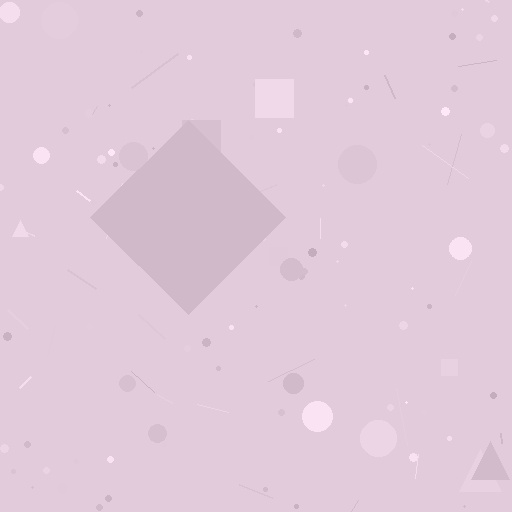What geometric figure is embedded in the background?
A diamond is embedded in the background.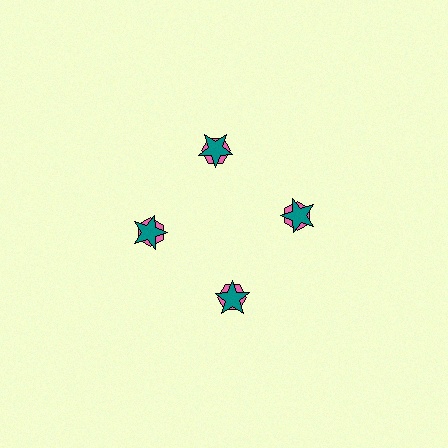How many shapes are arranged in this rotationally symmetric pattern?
There are 8 shapes, arranged in 4 groups of 2.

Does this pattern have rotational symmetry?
Yes, this pattern has 4-fold rotational symmetry. It looks the same after rotating 90 degrees around the center.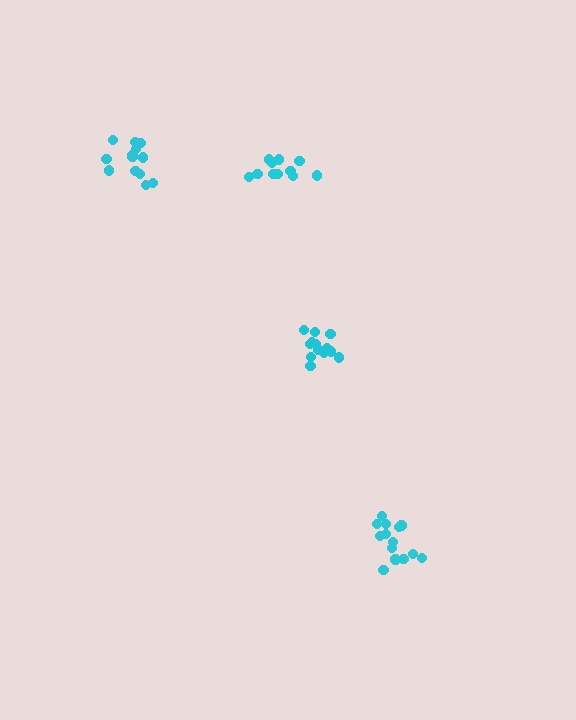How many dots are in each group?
Group 1: 13 dots, Group 2: 14 dots, Group 3: 14 dots, Group 4: 11 dots (52 total).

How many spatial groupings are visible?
There are 4 spatial groupings.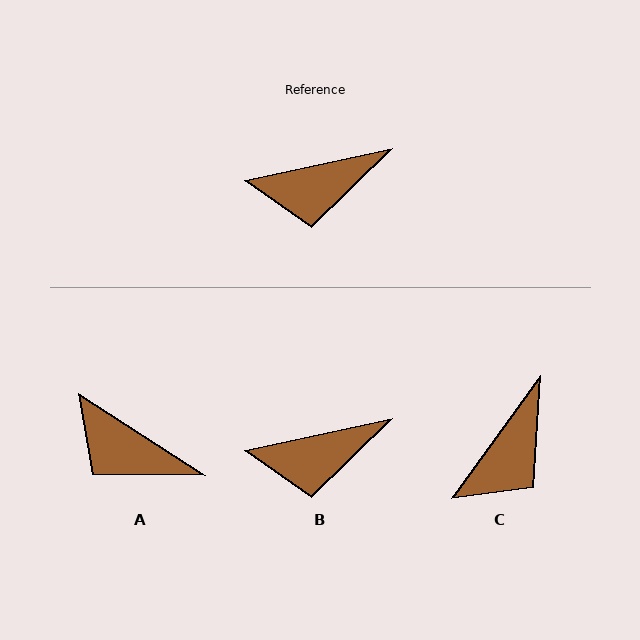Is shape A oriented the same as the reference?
No, it is off by about 45 degrees.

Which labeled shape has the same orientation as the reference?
B.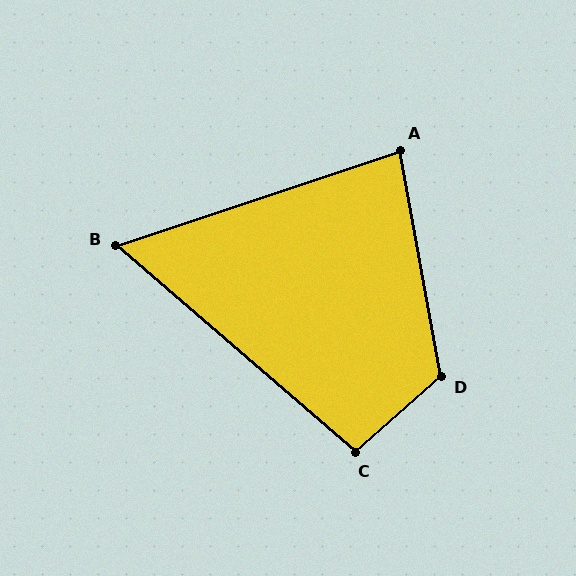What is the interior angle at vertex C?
Approximately 98 degrees (obtuse).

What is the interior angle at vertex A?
Approximately 82 degrees (acute).